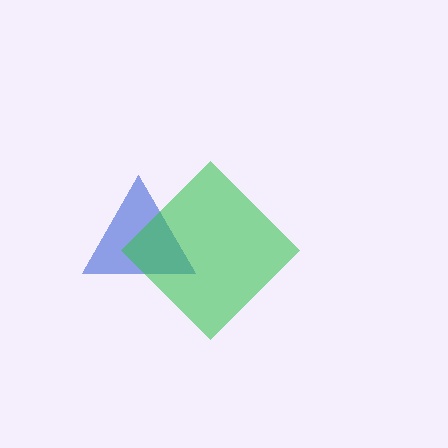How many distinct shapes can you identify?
There are 2 distinct shapes: a blue triangle, a green diamond.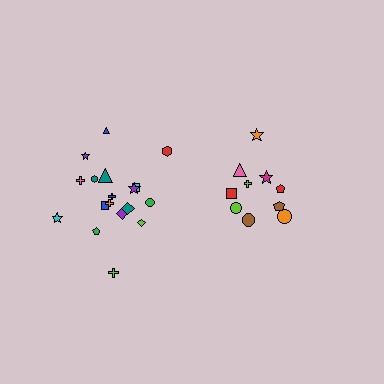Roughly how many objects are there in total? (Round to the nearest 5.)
Roughly 30 objects in total.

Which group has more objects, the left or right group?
The left group.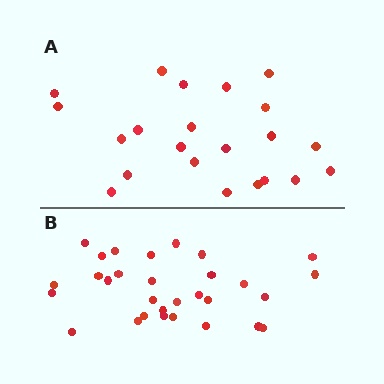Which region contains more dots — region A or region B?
Region B (the bottom region) has more dots.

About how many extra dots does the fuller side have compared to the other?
Region B has roughly 8 or so more dots than region A.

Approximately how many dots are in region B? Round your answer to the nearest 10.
About 30 dots.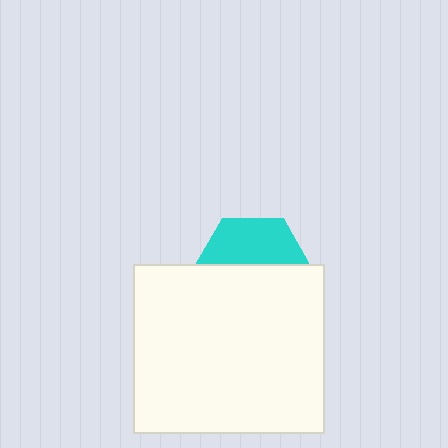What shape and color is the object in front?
The object in front is a white rectangle.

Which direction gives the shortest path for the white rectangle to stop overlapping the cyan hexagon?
Moving down gives the shortest separation.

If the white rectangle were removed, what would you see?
You would see the complete cyan hexagon.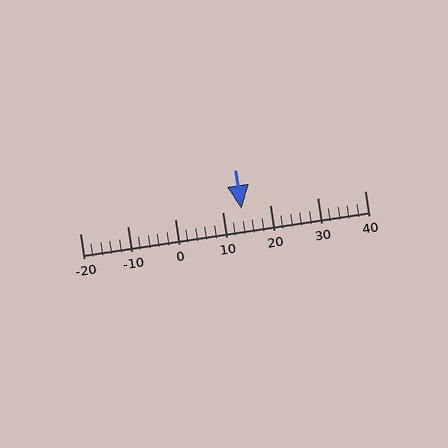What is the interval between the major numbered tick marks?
The major tick marks are spaced 10 units apart.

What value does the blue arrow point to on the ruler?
The blue arrow points to approximately 14.